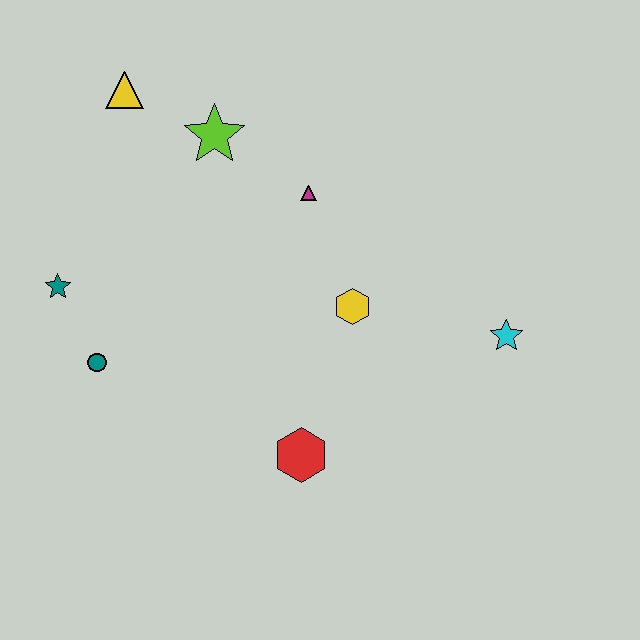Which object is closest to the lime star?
The yellow triangle is closest to the lime star.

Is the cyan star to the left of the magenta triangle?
No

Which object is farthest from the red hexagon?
The yellow triangle is farthest from the red hexagon.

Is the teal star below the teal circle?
No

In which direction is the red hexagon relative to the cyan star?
The red hexagon is to the left of the cyan star.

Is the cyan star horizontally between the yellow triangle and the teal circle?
No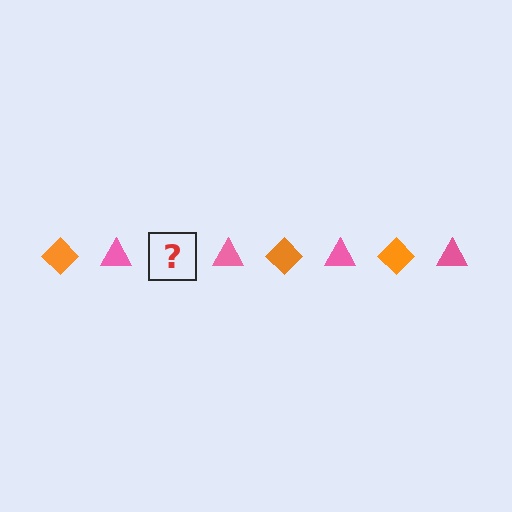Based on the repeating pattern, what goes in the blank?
The blank should be an orange diamond.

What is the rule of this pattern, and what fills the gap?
The rule is that the pattern alternates between orange diamond and pink triangle. The gap should be filled with an orange diamond.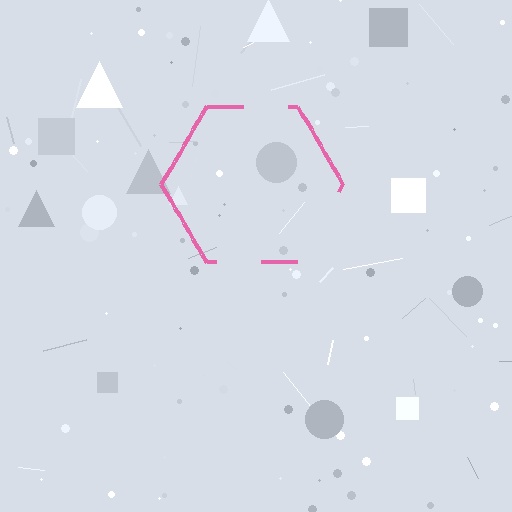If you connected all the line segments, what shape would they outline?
They would outline a hexagon.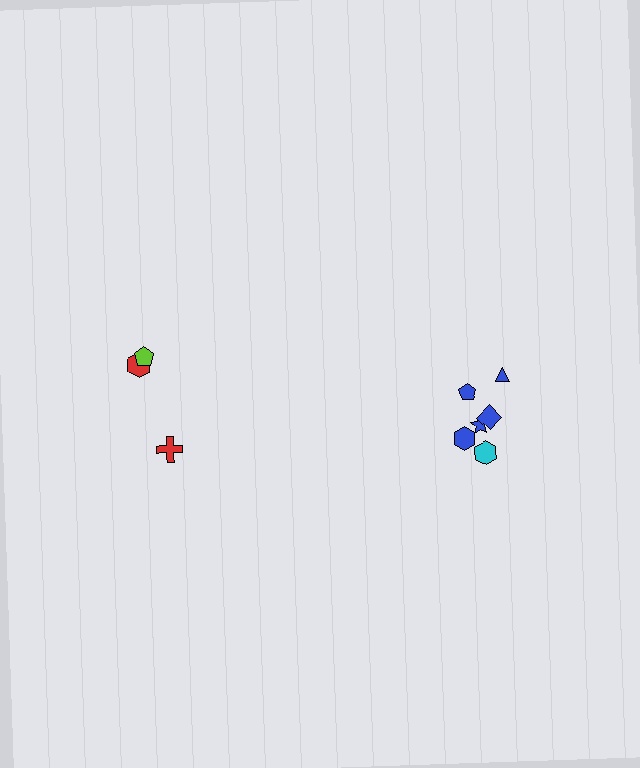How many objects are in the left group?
There are 3 objects.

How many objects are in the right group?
There are 6 objects.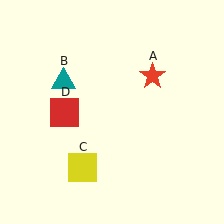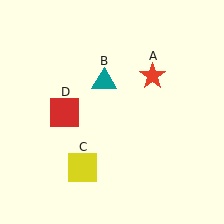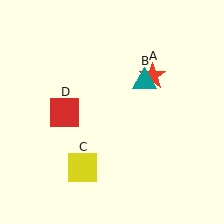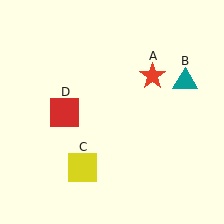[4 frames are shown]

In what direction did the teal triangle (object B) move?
The teal triangle (object B) moved right.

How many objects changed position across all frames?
1 object changed position: teal triangle (object B).